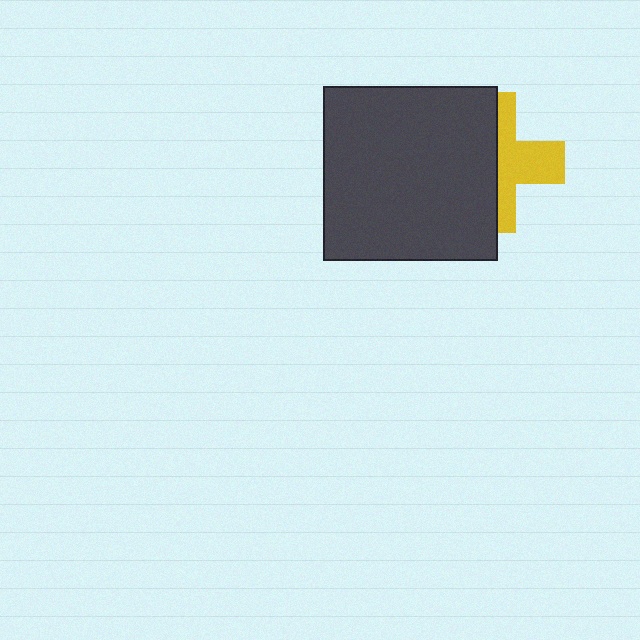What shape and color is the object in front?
The object in front is a dark gray square.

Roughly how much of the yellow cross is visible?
About half of it is visible (roughly 46%).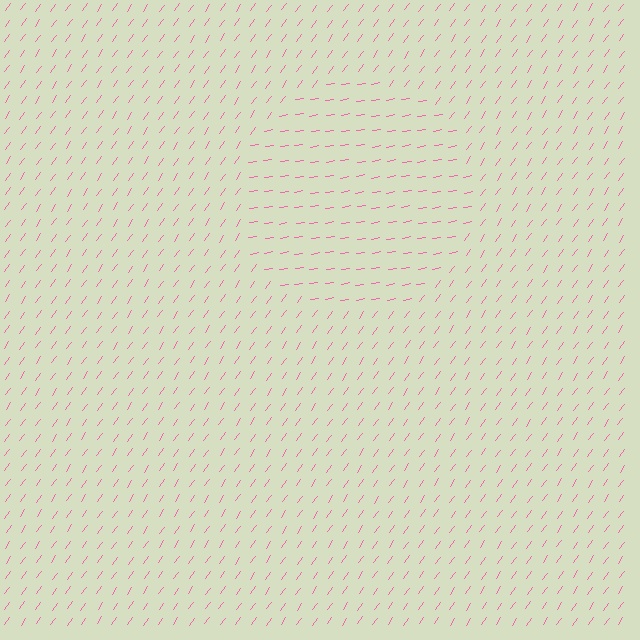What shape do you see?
I see a circle.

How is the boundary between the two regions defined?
The boundary is defined purely by a change in line orientation (approximately 45 degrees difference). All lines are the same color and thickness.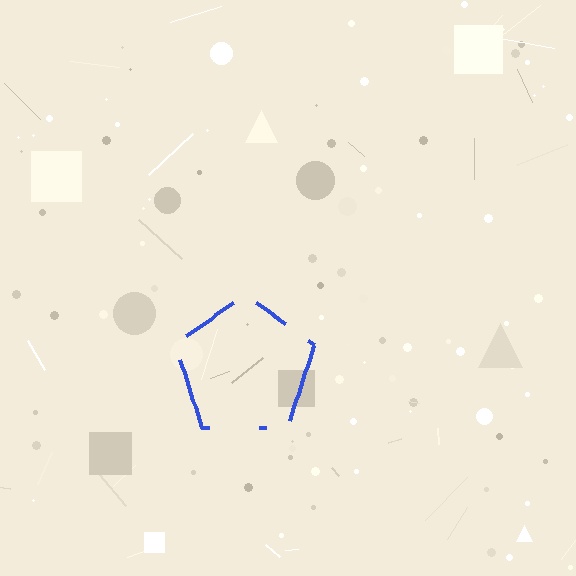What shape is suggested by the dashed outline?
The dashed outline suggests a pentagon.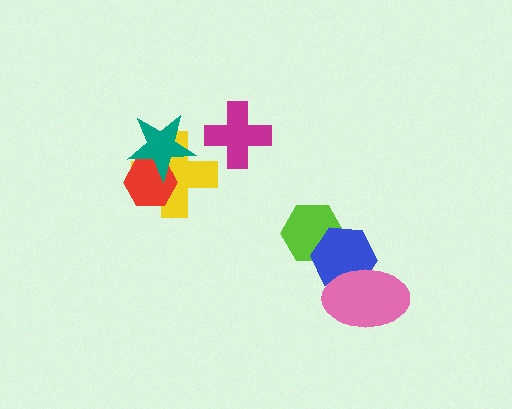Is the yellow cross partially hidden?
Yes, it is partially covered by another shape.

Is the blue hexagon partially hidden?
Yes, it is partially covered by another shape.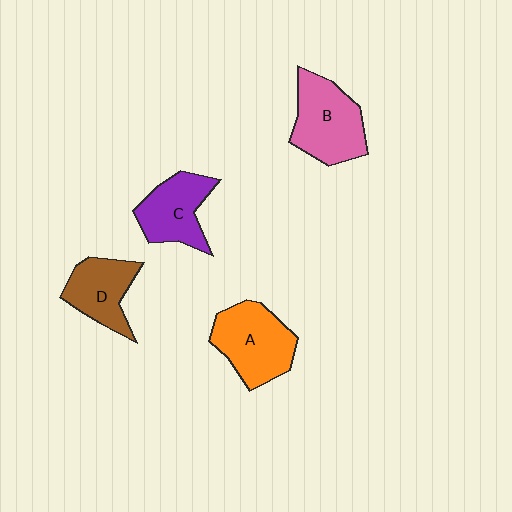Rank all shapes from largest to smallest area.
From largest to smallest: B (pink), A (orange), C (purple), D (brown).